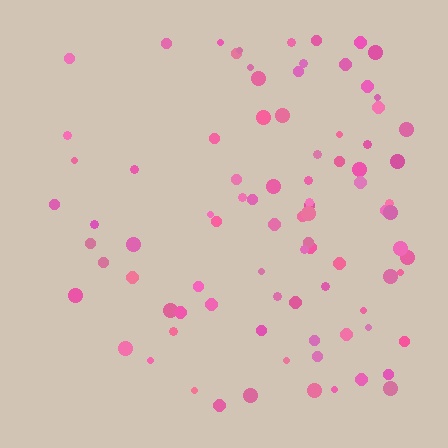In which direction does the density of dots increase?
From left to right, with the right side densest.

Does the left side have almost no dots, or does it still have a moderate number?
Still a moderate number, just noticeably fewer than the right.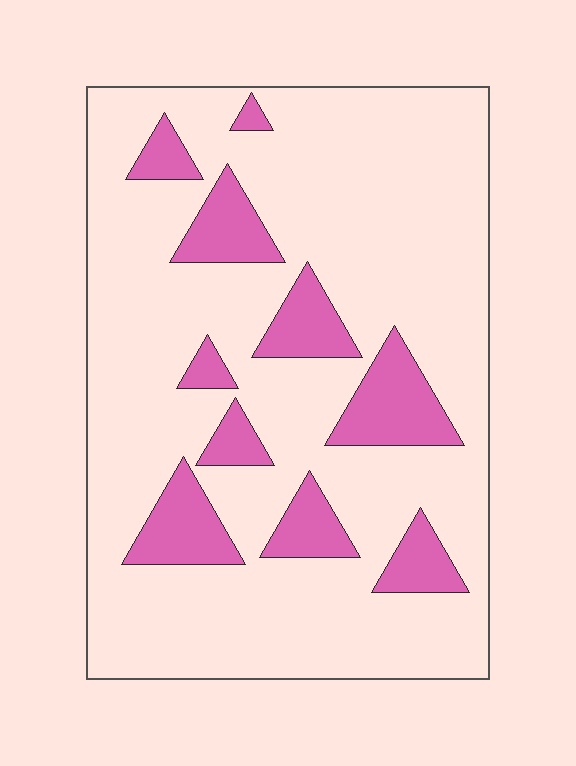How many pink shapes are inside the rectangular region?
10.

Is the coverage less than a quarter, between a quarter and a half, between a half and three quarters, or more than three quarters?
Less than a quarter.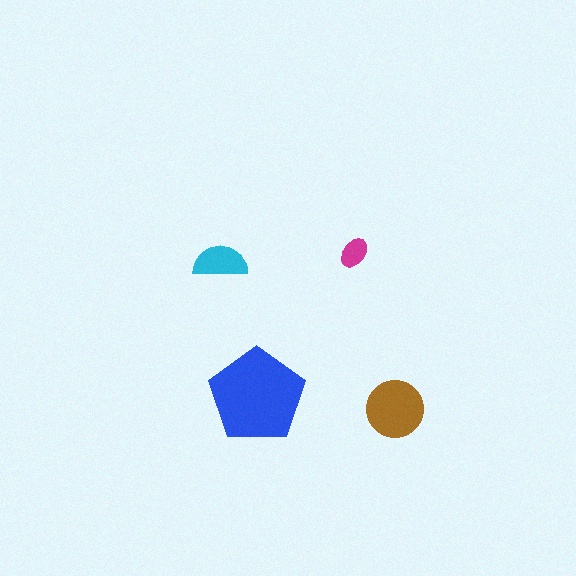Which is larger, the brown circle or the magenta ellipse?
The brown circle.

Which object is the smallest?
The magenta ellipse.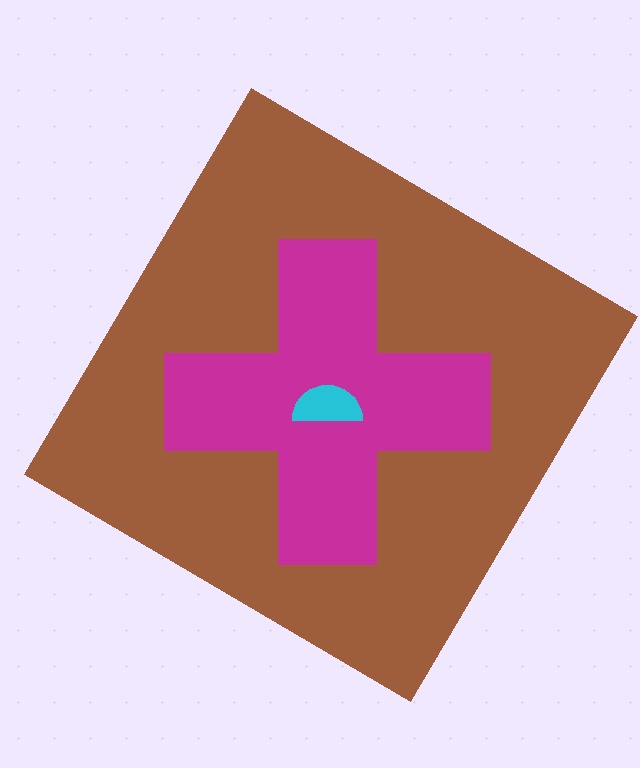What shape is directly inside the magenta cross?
The cyan semicircle.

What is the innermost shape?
The cyan semicircle.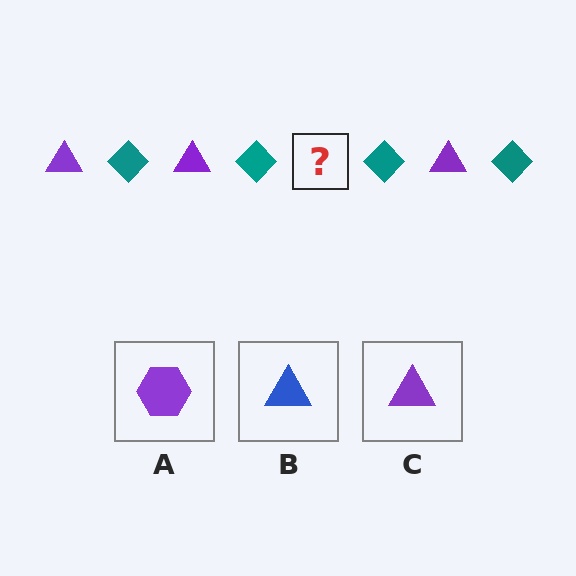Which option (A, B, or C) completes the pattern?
C.